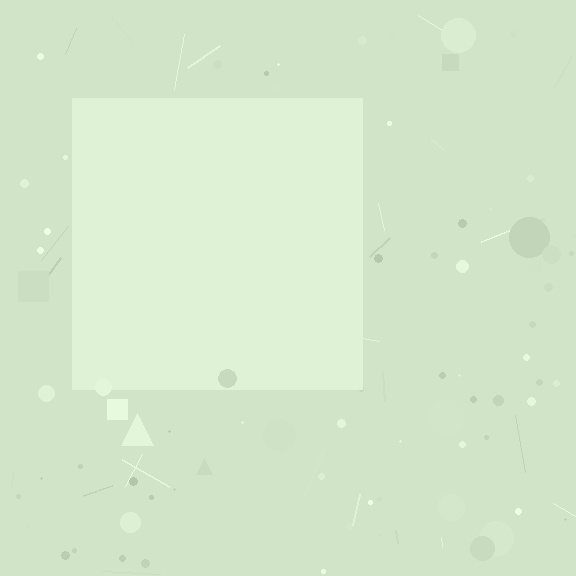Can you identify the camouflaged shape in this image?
The camouflaged shape is a square.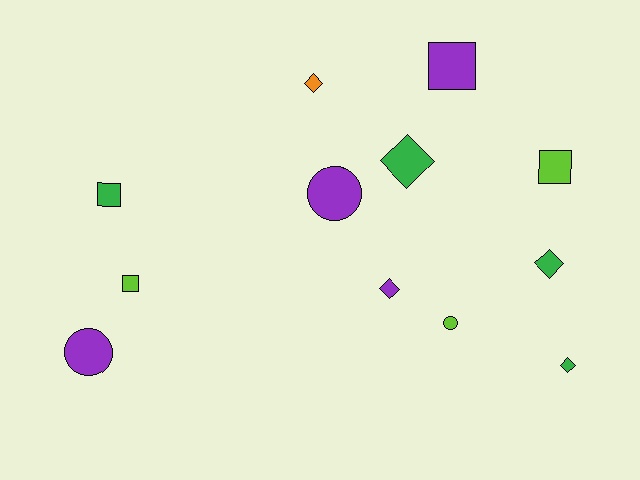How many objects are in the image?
There are 12 objects.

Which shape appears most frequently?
Diamond, with 5 objects.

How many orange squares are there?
There are no orange squares.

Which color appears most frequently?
Green, with 4 objects.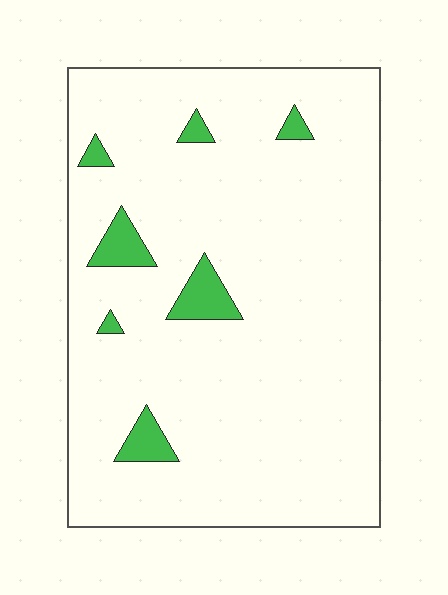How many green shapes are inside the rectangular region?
7.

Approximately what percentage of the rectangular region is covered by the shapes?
Approximately 5%.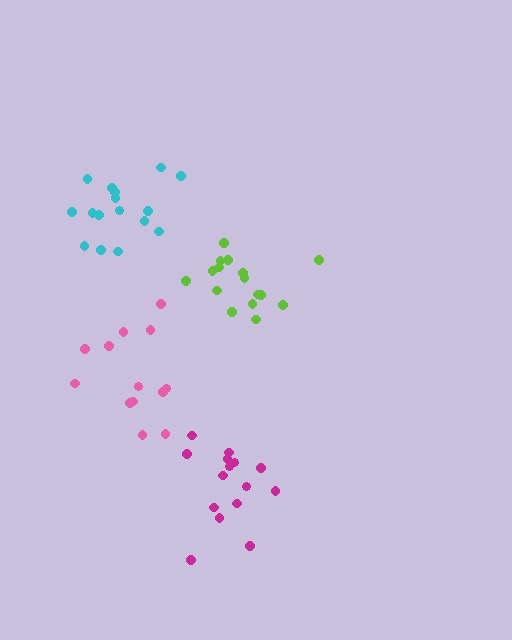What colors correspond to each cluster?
The clusters are colored: lime, cyan, pink, magenta.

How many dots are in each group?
Group 1: 16 dots, Group 2: 16 dots, Group 3: 13 dots, Group 4: 15 dots (60 total).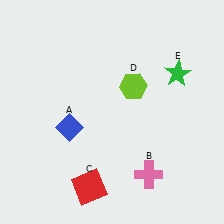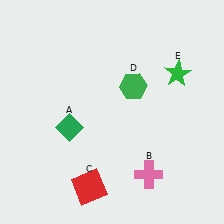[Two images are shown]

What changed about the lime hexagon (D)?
In Image 1, D is lime. In Image 2, it changed to green.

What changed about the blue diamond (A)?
In Image 1, A is blue. In Image 2, it changed to green.